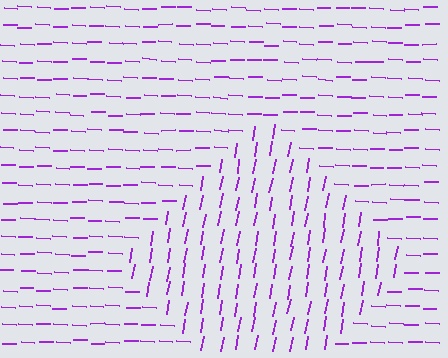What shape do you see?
I see a diamond.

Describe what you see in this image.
The image is filled with small purple line segments. A diamond region in the image has lines oriented differently from the surrounding lines, creating a visible texture boundary.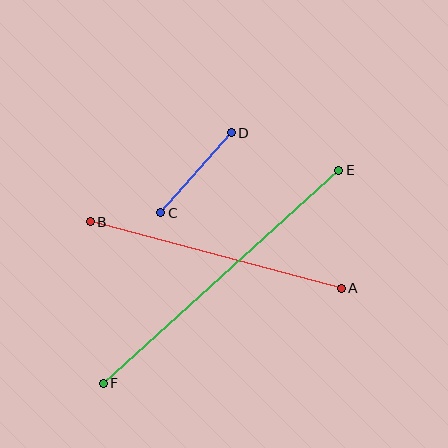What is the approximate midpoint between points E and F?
The midpoint is at approximately (221, 277) pixels.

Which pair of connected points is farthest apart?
Points E and F are farthest apart.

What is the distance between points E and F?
The distance is approximately 317 pixels.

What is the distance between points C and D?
The distance is approximately 107 pixels.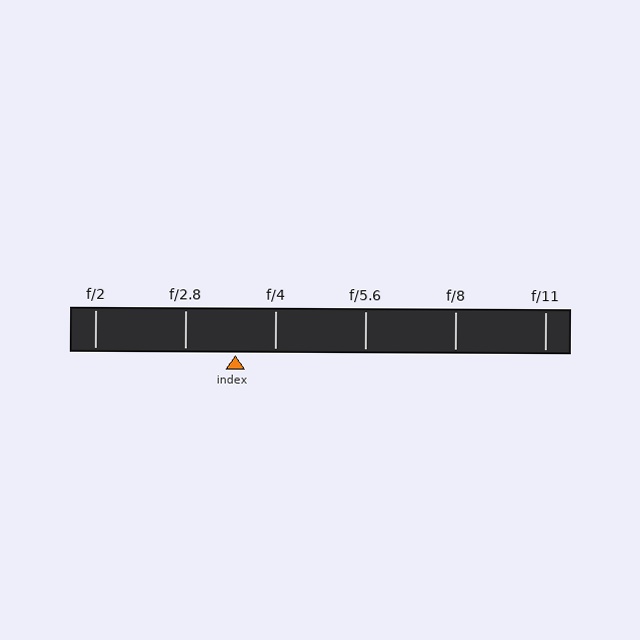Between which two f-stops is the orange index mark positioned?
The index mark is between f/2.8 and f/4.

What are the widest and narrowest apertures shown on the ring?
The widest aperture shown is f/2 and the narrowest is f/11.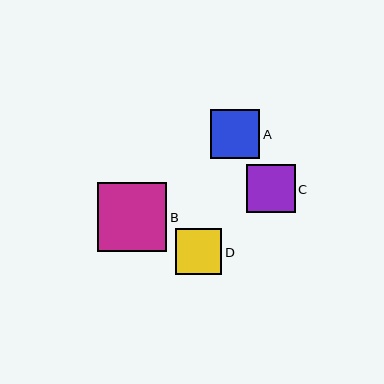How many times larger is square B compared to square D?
Square B is approximately 1.5 times the size of square D.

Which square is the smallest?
Square D is the smallest with a size of approximately 46 pixels.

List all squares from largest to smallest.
From largest to smallest: B, A, C, D.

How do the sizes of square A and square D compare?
Square A and square D are approximately the same size.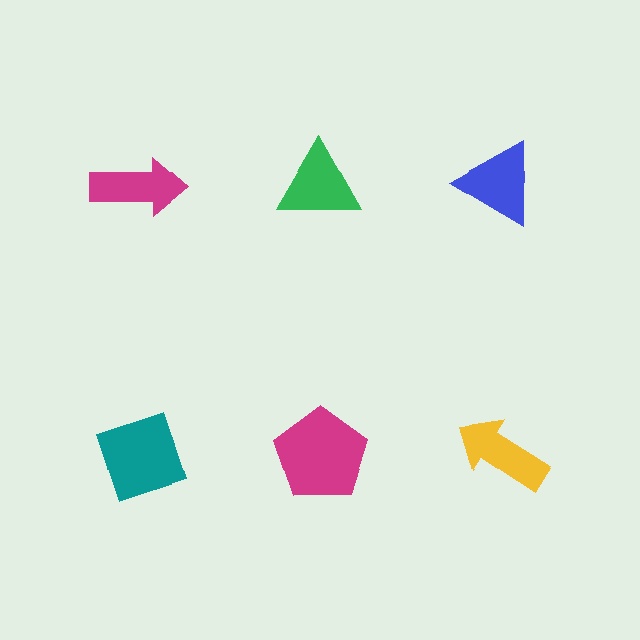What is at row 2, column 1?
A teal diamond.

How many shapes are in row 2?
3 shapes.